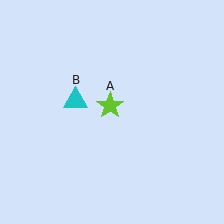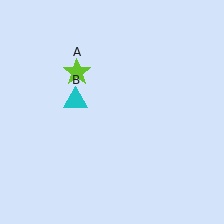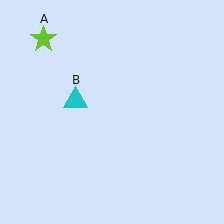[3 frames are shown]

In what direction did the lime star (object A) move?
The lime star (object A) moved up and to the left.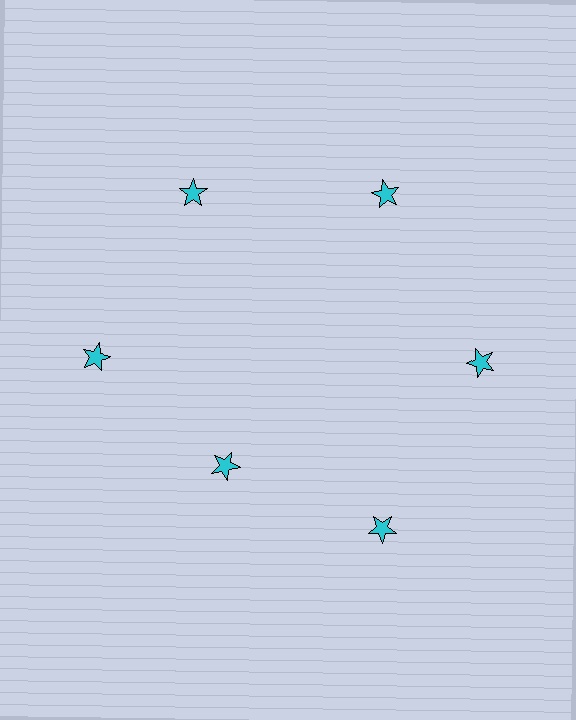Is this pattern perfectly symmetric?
No. The 6 cyan stars are arranged in a ring, but one element near the 7 o'clock position is pulled inward toward the center, breaking the 6-fold rotational symmetry.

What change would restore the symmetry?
The symmetry would be restored by moving it outward, back onto the ring so that all 6 stars sit at equal angles and equal distance from the center.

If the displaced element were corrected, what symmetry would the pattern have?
It would have 6-fold rotational symmetry — the pattern would map onto itself every 60 degrees.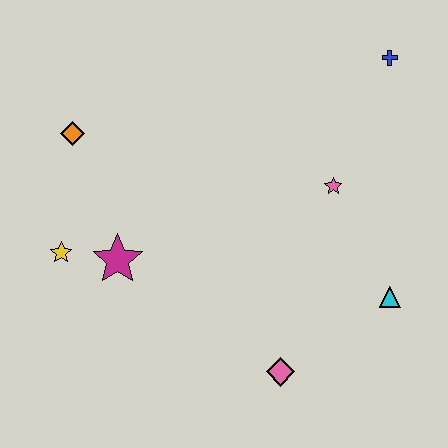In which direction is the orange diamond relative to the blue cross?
The orange diamond is to the left of the blue cross.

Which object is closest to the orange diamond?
The yellow star is closest to the orange diamond.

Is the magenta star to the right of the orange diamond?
Yes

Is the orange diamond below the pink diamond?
No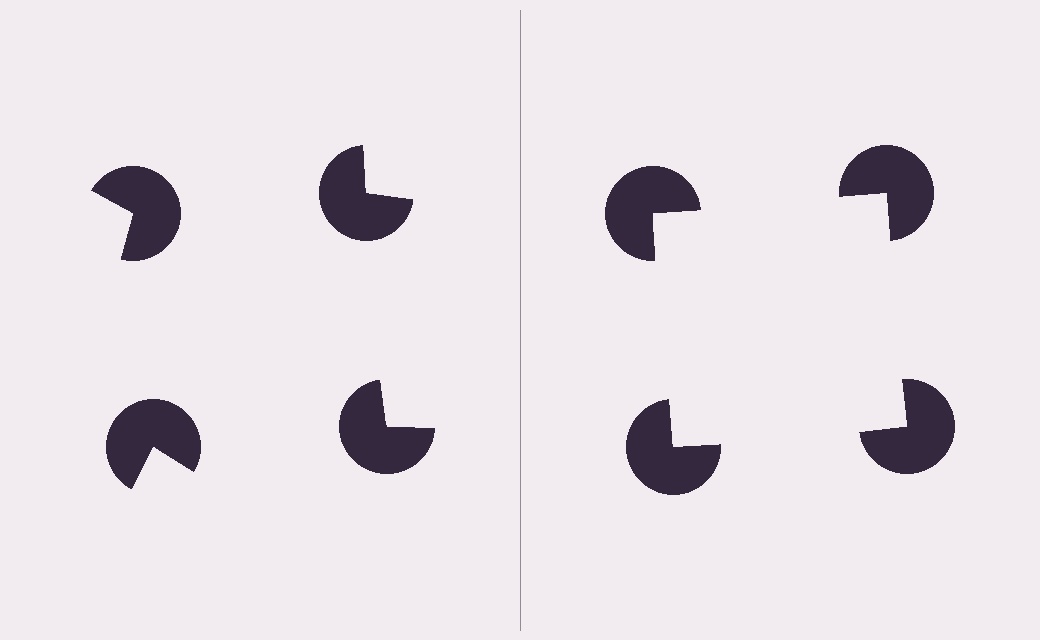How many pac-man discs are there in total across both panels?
8 — 4 on each side.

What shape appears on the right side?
An illusory square.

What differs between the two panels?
The pac-man discs are positioned identically on both sides; only the wedge orientations differ. On the right they align to a square; on the left they are misaligned.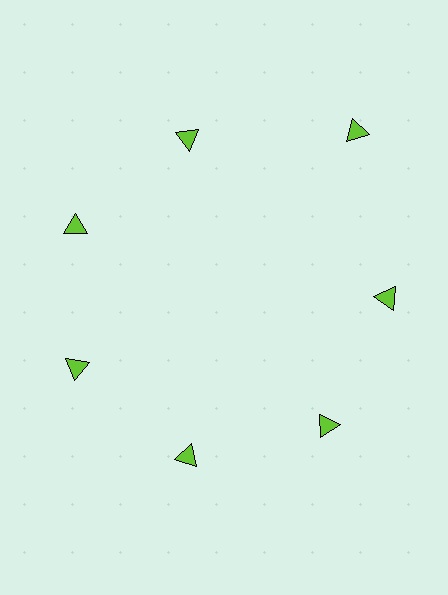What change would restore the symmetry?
The symmetry would be restored by moving it inward, back onto the ring so that all 7 triangles sit at equal angles and equal distance from the center.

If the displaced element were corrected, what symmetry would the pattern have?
It would have 7-fold rotational symmetry — the pattern would map onto itself every 51 degrees.